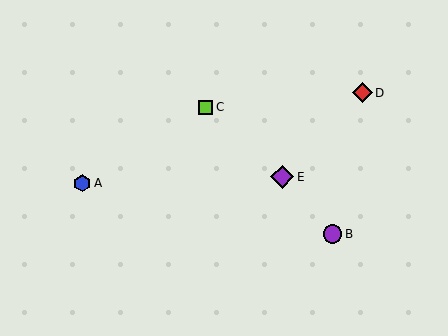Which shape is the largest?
The purple diamond (labeled E) is the largest.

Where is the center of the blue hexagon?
The center of the blue hexagon is at (82, 183).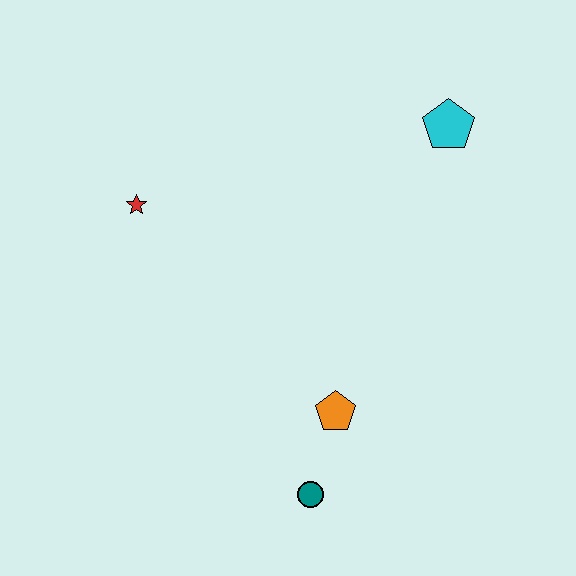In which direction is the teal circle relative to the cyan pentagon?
The teal circle is below the cyan pentagon.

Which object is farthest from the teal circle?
The cyan pentagon is farthest from the teal circle.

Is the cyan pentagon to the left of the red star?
No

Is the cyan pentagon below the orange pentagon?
No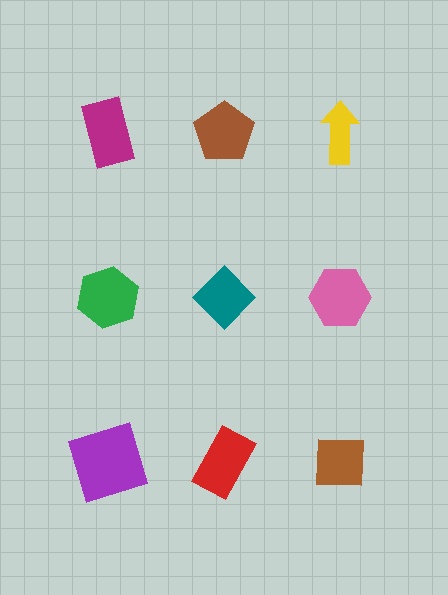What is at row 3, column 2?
A red rectangle.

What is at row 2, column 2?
A teal diamond.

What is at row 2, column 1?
A green hexagon.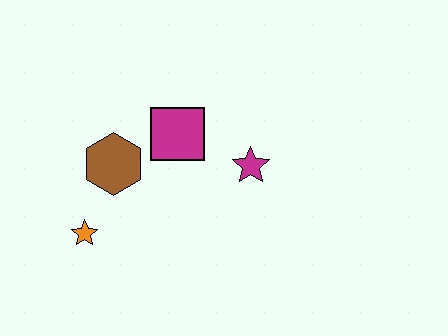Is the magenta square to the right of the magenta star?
No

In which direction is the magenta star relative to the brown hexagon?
The magenta star is to the right of the brown hexagon.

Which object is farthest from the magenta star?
The orange star is farthest from the magenta star.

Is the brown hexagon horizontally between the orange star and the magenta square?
Yes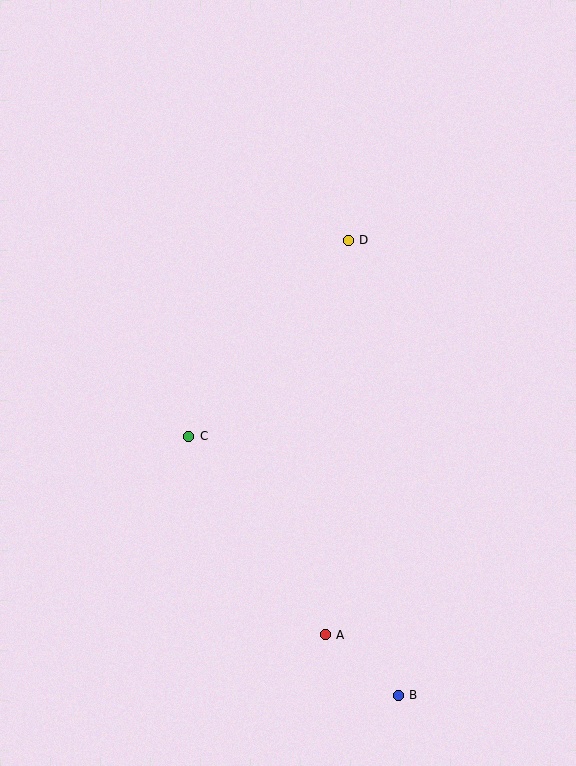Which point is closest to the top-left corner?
Point D is closest to the top-left corner.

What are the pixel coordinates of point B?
Point B is at (398, 695).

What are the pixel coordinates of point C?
Point C is at (189, 436).